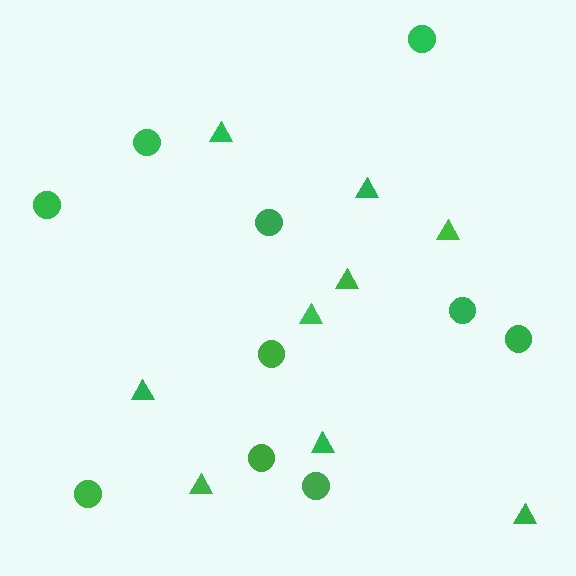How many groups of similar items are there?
There are 2 groups: one group of triangles (9) and one group of circles (10).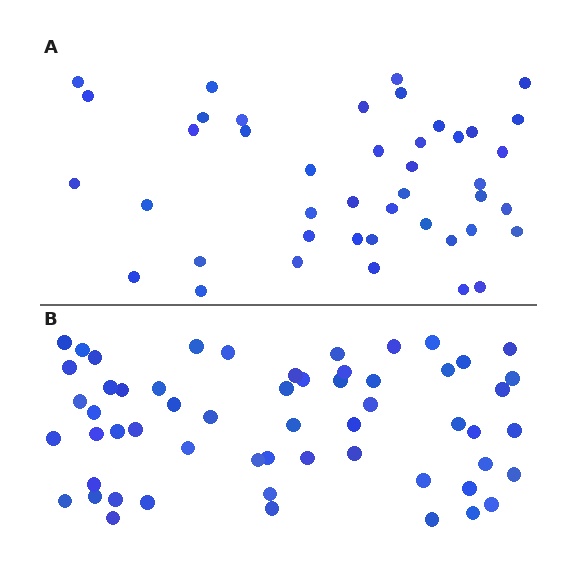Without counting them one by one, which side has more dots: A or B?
Region B (the bottom region) has more dots.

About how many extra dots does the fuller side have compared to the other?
Region B has approximately 15 more dots than region A.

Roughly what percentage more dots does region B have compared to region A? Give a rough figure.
About 35% more.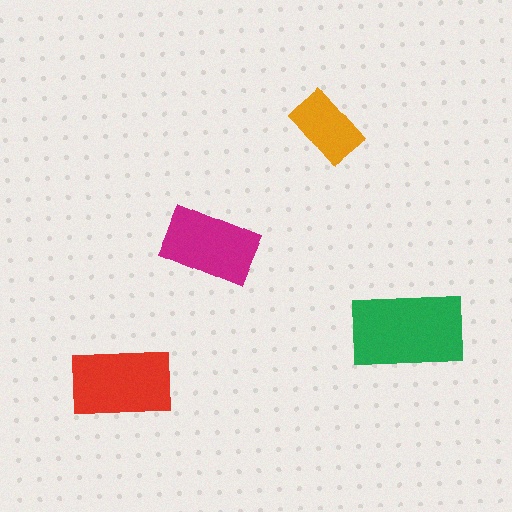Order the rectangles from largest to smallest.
the green one, the red one, the magenta one, the orange one.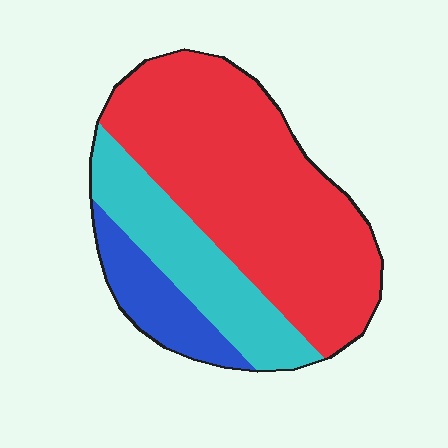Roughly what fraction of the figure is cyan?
Cyan takes up between a sixth and a third of the figure.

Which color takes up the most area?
Red, at roughly 60%.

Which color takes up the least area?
Blue, at roughly 15%.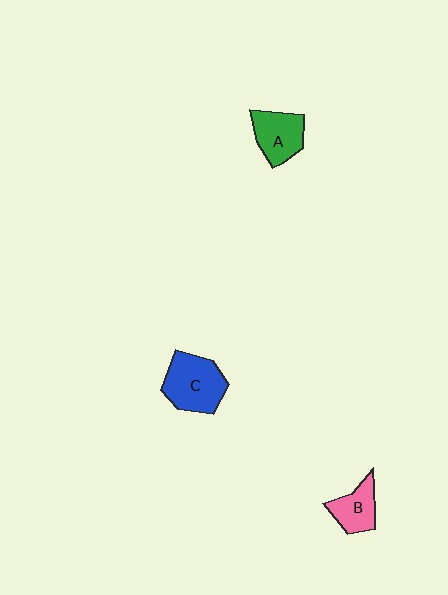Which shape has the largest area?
Shape C (blue).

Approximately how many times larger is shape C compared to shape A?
Approximately 1.3 times.